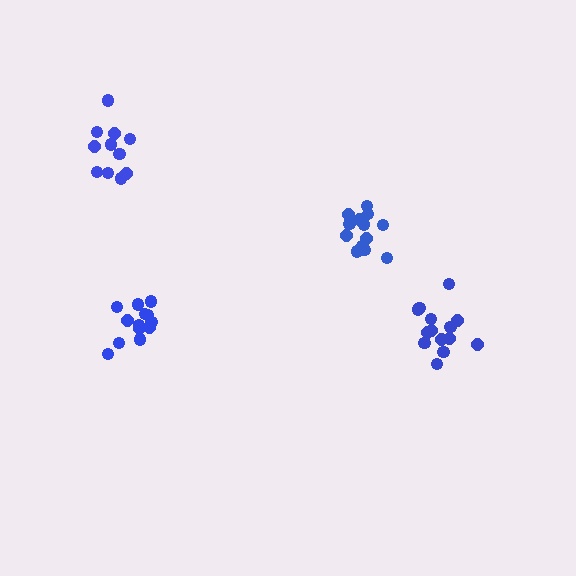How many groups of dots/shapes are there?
There are 4 groups.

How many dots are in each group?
Group 1: 14 dots, Group 2: 13 dots, Group 3: 14 dots, Group 4: 11 dots (52 total).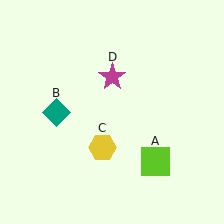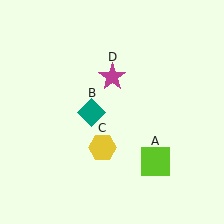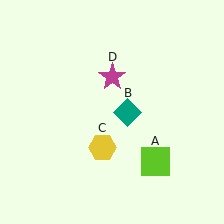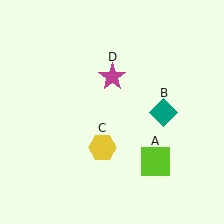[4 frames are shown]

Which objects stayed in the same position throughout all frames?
Lime square (object A) and yellow hexagon (object C) and magenta star (object D) remained stationary.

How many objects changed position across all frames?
1 object changed position: teal diamond (object B).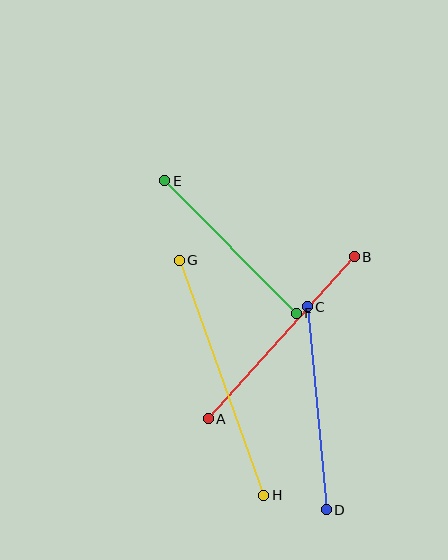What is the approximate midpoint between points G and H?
The midpoint is at approximately (221, 378) pixels.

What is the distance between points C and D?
The distance is approximately 204 pixels.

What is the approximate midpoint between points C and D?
The midpoint is at approximately (317, 408) pixels.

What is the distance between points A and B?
The distance is approximately 218 pixels.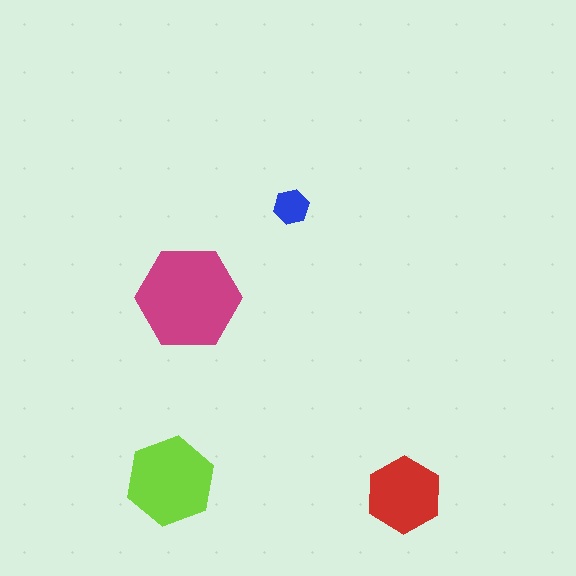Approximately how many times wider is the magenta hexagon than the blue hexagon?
About 3 times wider.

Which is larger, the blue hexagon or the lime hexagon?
The lime one.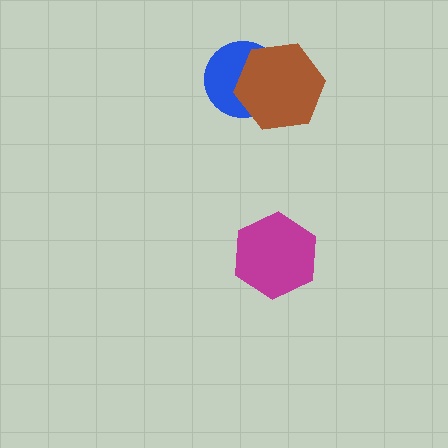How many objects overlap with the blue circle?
1 object overlaps with the blue circle.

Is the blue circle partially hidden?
Yes, it is partially covered by another shape.